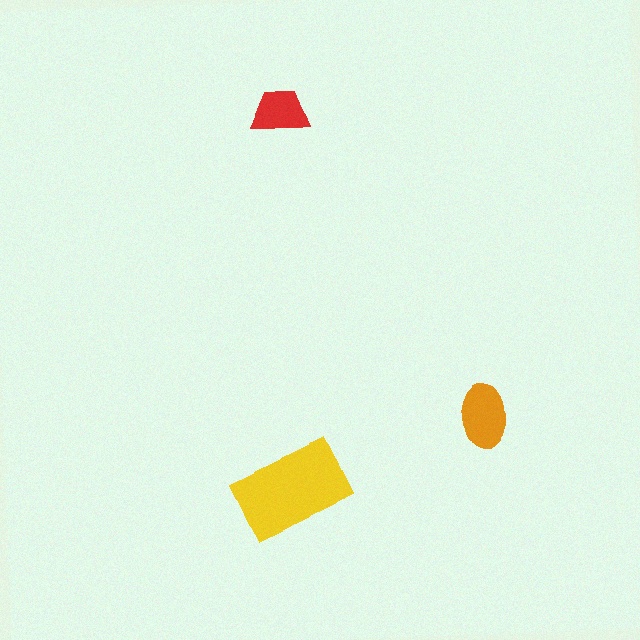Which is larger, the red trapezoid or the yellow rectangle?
The yellow rectangle.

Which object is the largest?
The yellow rectangle.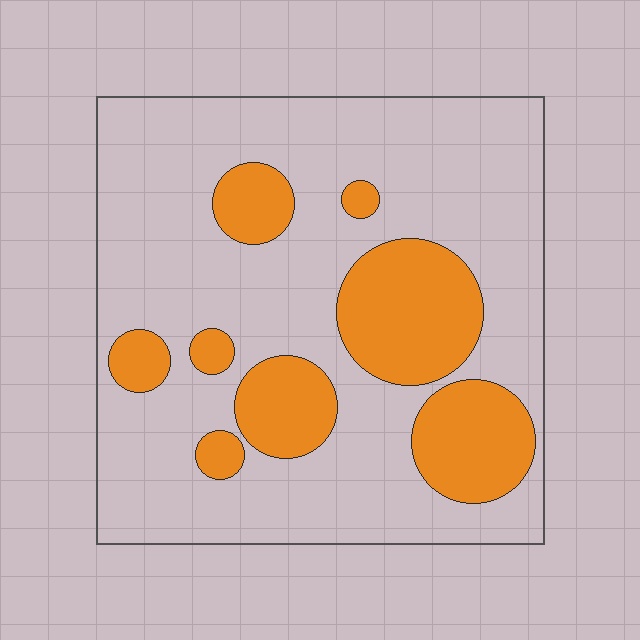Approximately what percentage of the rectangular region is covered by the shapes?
Approximately 25%.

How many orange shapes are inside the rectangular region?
8.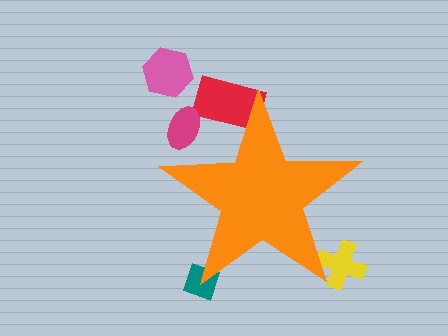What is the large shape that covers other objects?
An orange star.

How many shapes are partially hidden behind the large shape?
4 shapes are partially hidden.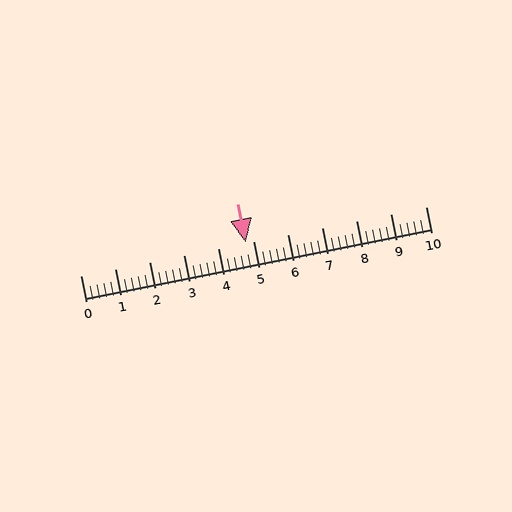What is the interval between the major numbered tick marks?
The major tick marks are spaced 1 units apart.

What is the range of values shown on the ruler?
The ruler shows values from 0 to 10.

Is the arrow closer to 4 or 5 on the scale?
The arrow is closer to 5.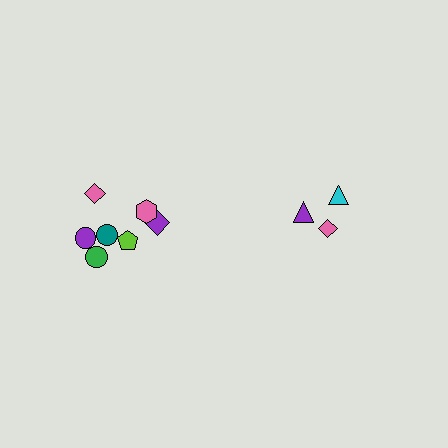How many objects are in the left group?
There are 7 objects.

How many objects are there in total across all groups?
There are 10 objects.